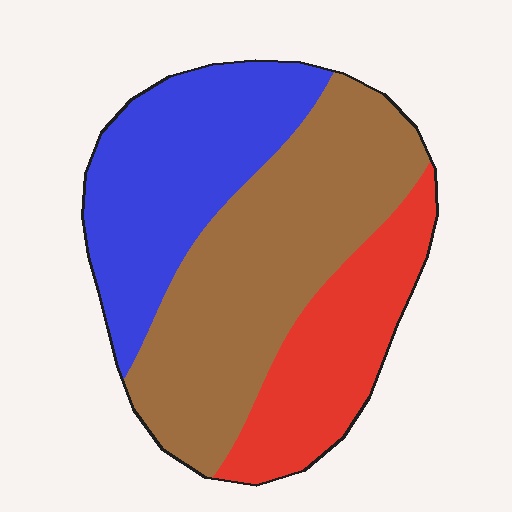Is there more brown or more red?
Brown.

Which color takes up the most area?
Brown, at roughly 45%.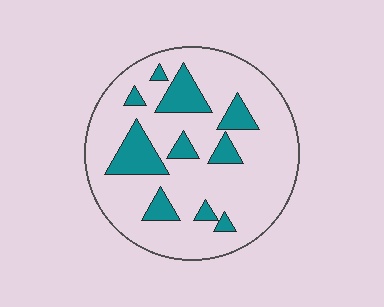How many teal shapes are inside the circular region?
10.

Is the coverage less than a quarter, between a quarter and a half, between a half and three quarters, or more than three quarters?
Less than a quarter.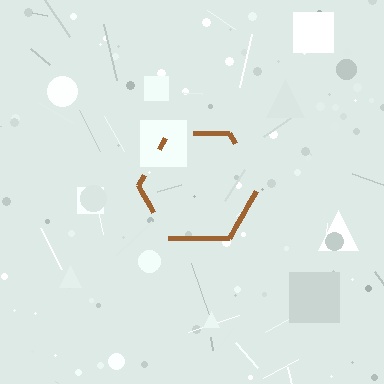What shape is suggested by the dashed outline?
The dashed outline suggests a hexagon.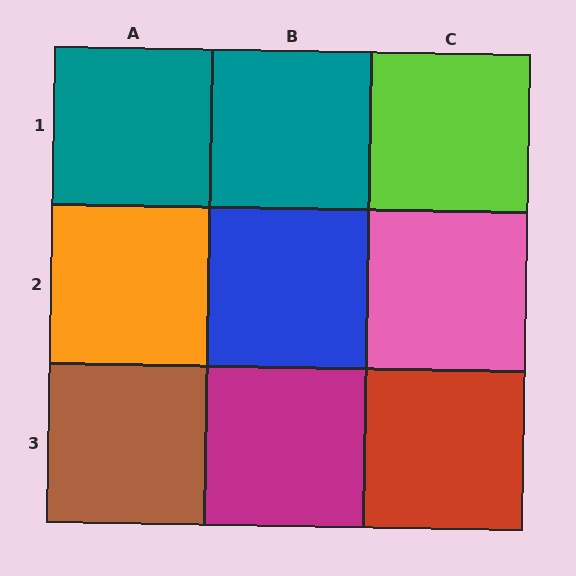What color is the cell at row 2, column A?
Orange.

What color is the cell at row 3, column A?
Brown.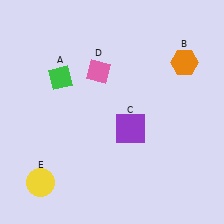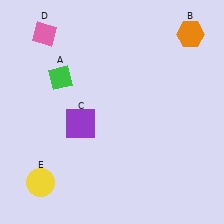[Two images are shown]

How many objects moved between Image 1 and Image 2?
3 objects moved between the two images.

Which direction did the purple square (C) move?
The purple square (C) moved left.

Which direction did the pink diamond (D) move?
The pink diamond (D) moved left.